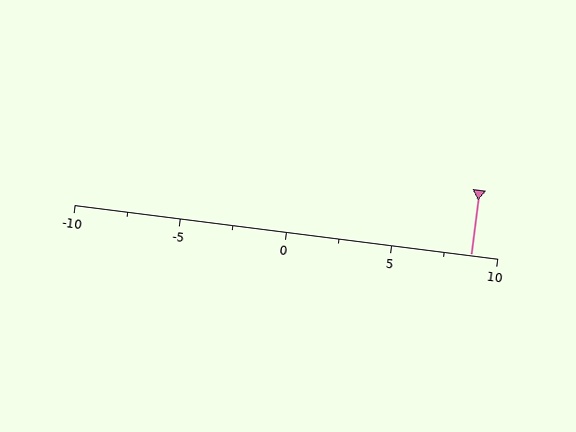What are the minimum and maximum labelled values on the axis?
The axis runs from -10 to 10.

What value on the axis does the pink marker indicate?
The marker indicates approximately 8.8.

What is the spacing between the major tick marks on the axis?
The major ticks are spaced 5 apart.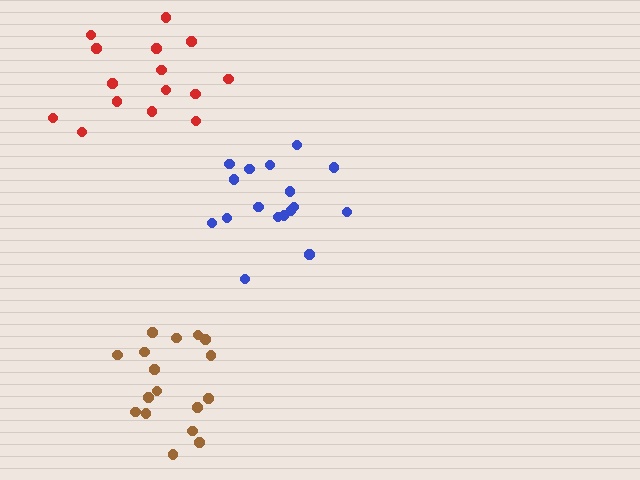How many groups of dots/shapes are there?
There are 3 groups.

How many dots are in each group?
Group 1: 17 dots, Group 2: 17 dots, Group 3: 15 dots (49 total).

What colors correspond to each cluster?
The clusters are colored: blue, brown, red.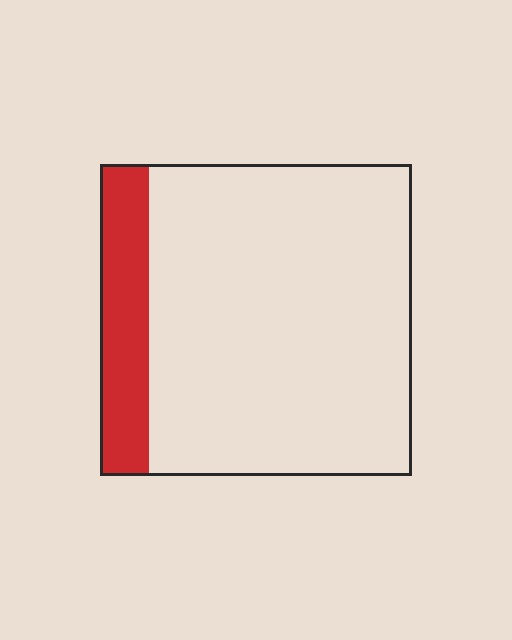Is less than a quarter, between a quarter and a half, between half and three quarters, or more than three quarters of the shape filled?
Less than a quarter.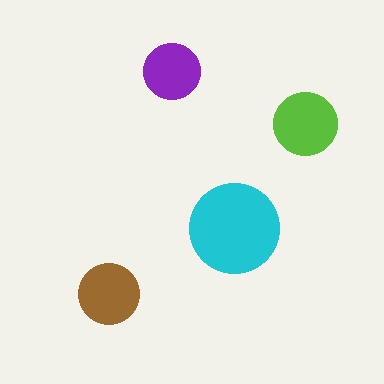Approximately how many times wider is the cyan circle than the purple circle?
About 1.5 times wider.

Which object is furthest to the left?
The brown circle is leftmost.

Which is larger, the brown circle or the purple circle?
The brown one.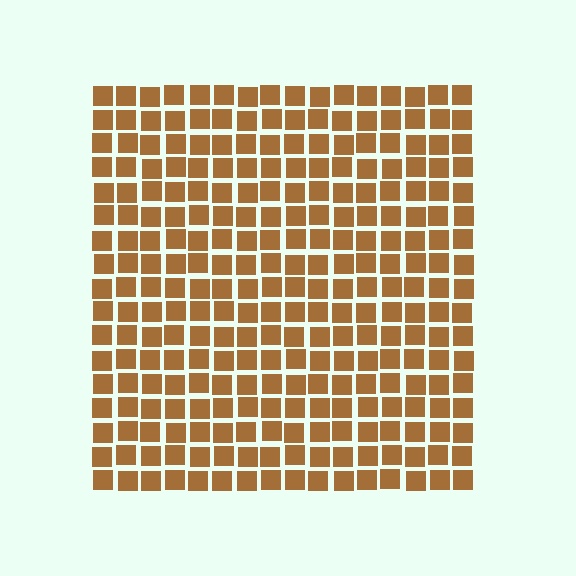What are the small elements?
The small elements are squares.